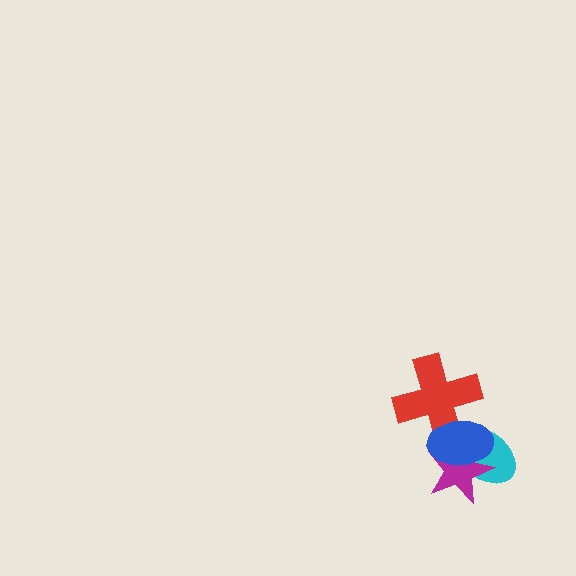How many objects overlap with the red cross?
1 object overlaps with the red cross.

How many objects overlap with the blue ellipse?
3 objects overlap with the blue ellipse.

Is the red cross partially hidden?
Yes, it is partially covered by another shape.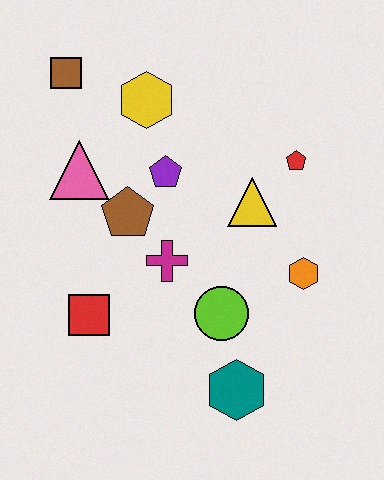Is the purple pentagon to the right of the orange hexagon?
No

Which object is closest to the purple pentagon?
The brown pentagon is closest to the purple pentagon.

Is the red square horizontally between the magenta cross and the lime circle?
No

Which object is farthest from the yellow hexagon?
The teal hexagon is farthest from the yellow hexagon.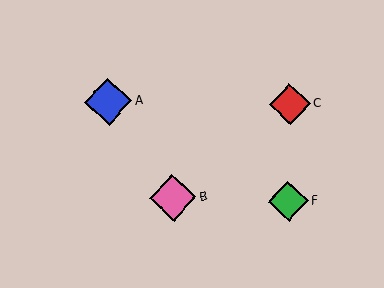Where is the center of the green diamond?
The center of the green diamond is at (288, 201).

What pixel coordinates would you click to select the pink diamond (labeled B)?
Click at (173, 198) to select the pink diamond B.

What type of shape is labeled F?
Shape F is a green diamond.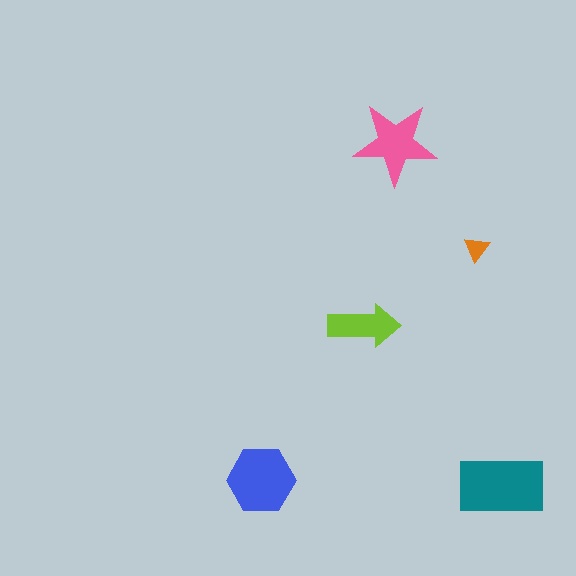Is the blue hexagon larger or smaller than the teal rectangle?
Smaller.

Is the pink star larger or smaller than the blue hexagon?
Smaller.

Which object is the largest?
The teal rectangle.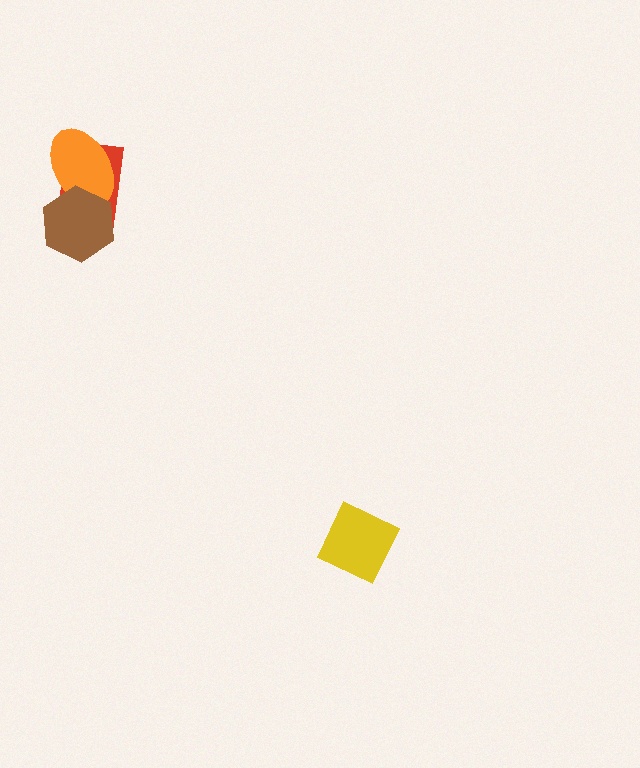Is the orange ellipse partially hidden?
Yes, it is partially covered by another shape.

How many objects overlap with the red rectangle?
2 objects overlap with the red rectangle.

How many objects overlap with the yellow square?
0 objects overlap with the yellow square.